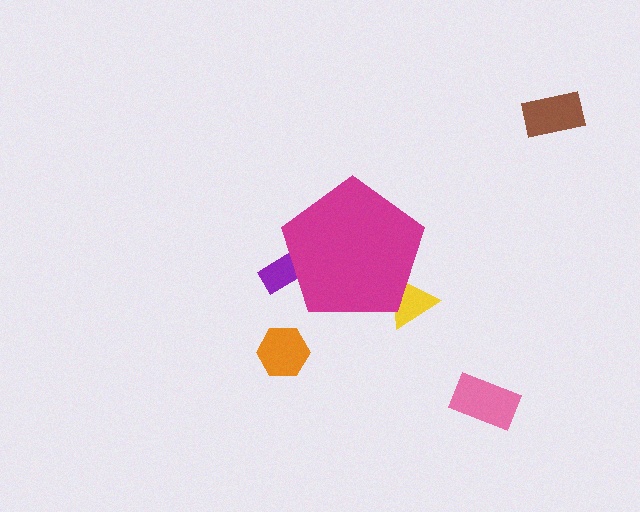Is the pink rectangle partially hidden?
No, the pink rectangle is fully visible.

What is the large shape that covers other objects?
A magenta pentagon.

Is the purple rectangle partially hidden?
Yes, the purple rectangle is partially hidden behind the magenta pentagon.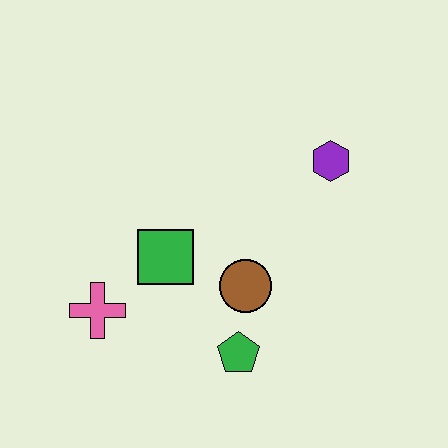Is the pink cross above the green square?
No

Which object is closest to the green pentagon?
The brown circle is closest to the green pentagon.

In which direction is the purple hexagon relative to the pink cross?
The purple hexagon is to the right of the pink cross.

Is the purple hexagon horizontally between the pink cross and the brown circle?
No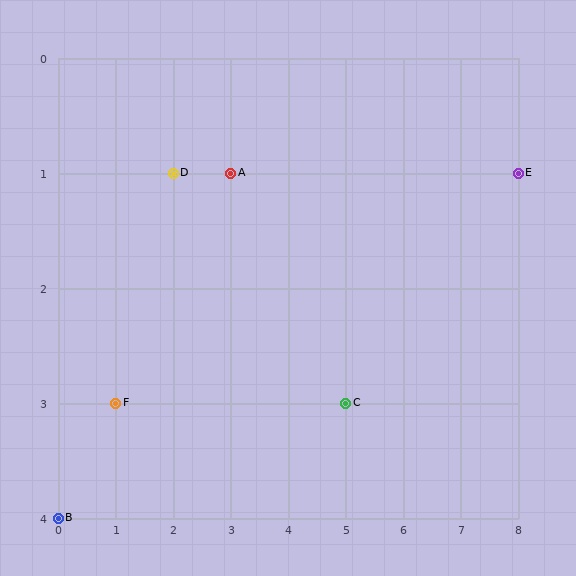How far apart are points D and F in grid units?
Points D and F are 1 column and 2 rows apart (about 2.2 grid units diagonally).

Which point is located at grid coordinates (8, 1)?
Point E is at (8, 1).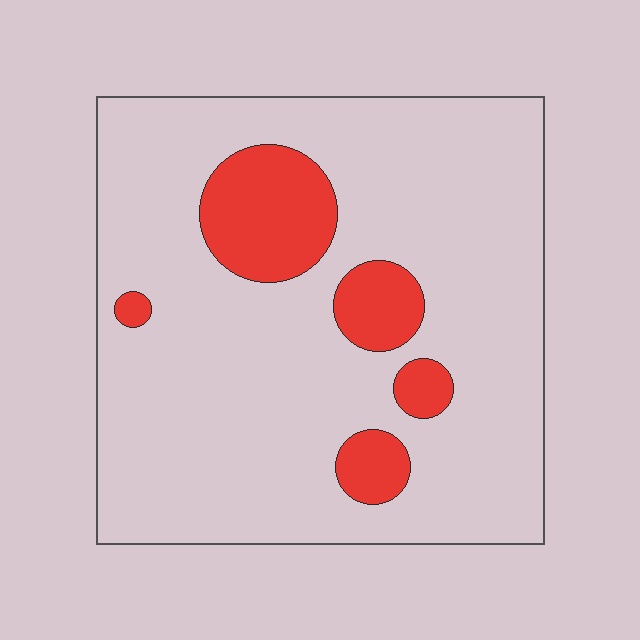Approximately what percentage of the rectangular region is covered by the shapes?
Approximately 15%.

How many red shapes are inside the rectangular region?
5.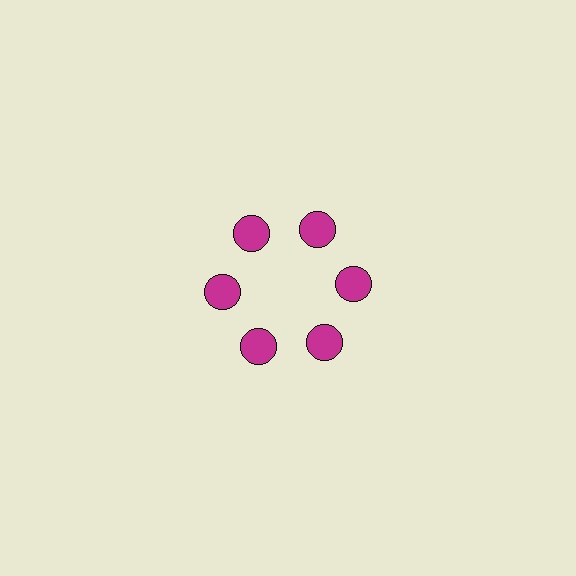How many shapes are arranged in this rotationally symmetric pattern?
There are 6 shapes, arranged in 6 groups of 1.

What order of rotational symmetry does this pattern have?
This pattern has 6-fold rotational symmetry.